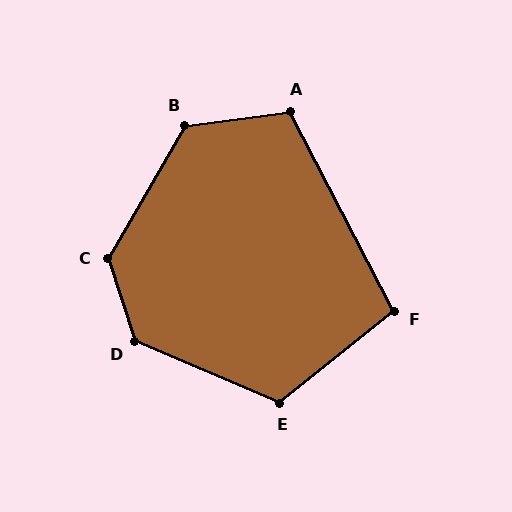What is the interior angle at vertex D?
Approximately 131 degrees (obtuse).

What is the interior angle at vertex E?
Approximately 119 degrees (obtuse).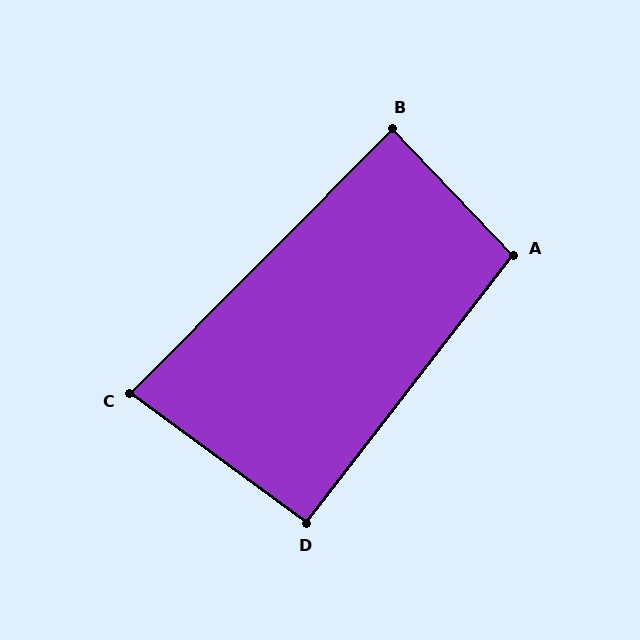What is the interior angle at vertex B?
Approximately 89 degrees (approximately right).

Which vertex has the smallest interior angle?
C, at approximately 82 degrees.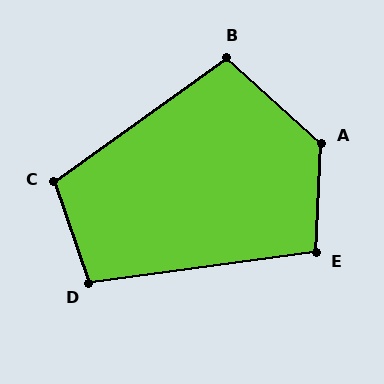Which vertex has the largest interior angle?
A, at approximately 129 degrees.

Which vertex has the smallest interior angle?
E, at approximately 100 degrees.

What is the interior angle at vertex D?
Approximately 101 degrees (obtuse).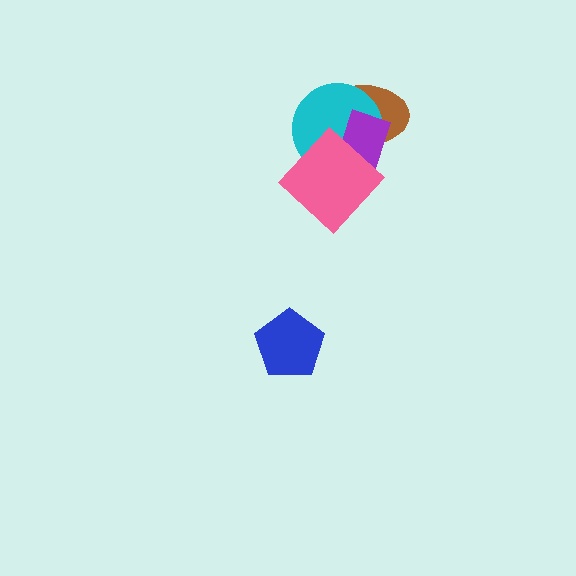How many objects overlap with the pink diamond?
3 objects overlap with the pink diamond.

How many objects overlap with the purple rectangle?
3 objects overlap with the purple rectangle.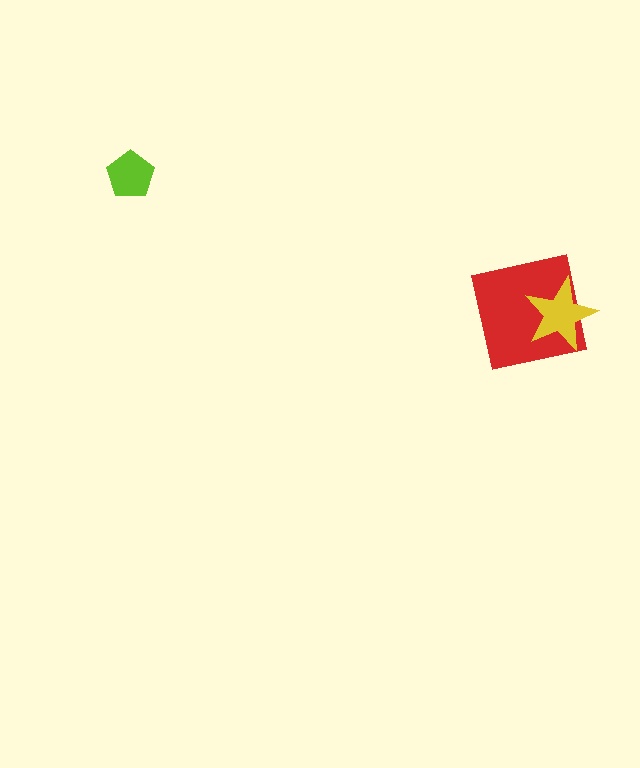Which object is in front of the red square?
The yellow star is in front of the red square.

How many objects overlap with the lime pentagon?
0 objects overlap with the lime pentagon.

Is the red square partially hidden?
Yes, it is partially covered by another shape.